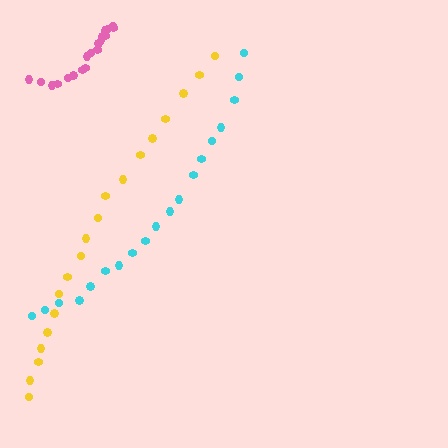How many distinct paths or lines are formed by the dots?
There are 3 distinct paths.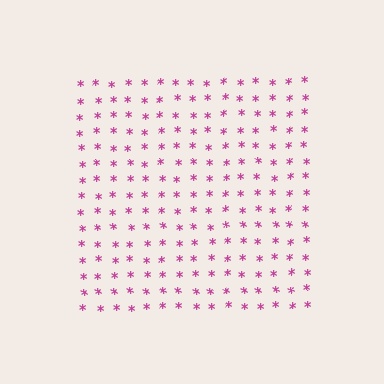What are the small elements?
The small elements are asterisks.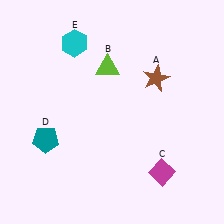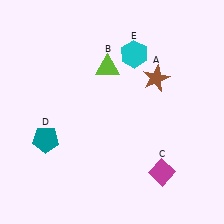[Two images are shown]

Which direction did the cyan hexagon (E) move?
The cyan hexagon (E) moved right.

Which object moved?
The cyan hexagon (E) moved right.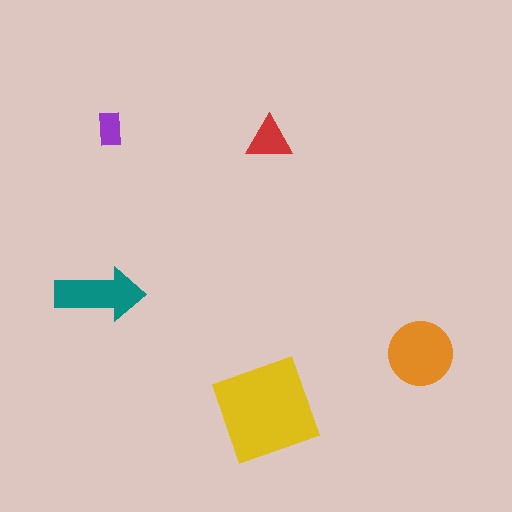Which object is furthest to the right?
The orange circle is rightmost.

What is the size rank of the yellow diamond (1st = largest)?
1st.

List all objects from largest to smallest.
The yellow diamond, the orange circle, the teal arrow, the red triangle, the purple rectangle.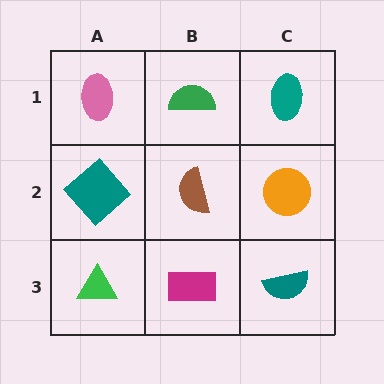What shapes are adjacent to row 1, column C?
An orange circle (row 2, column C), a green semicircle (row 1, column B).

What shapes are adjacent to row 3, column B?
A brown semicircle (row 2, column B), a green triangle (row 3, column A), a teal semicircle (row 3, column C).